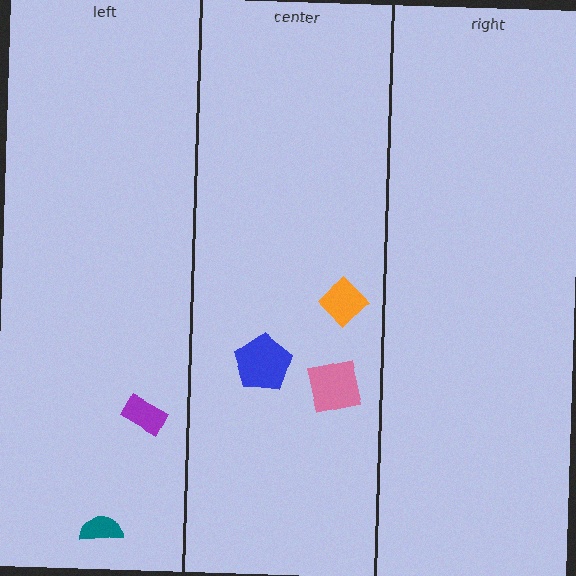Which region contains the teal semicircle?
The left region.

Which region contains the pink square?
The center region.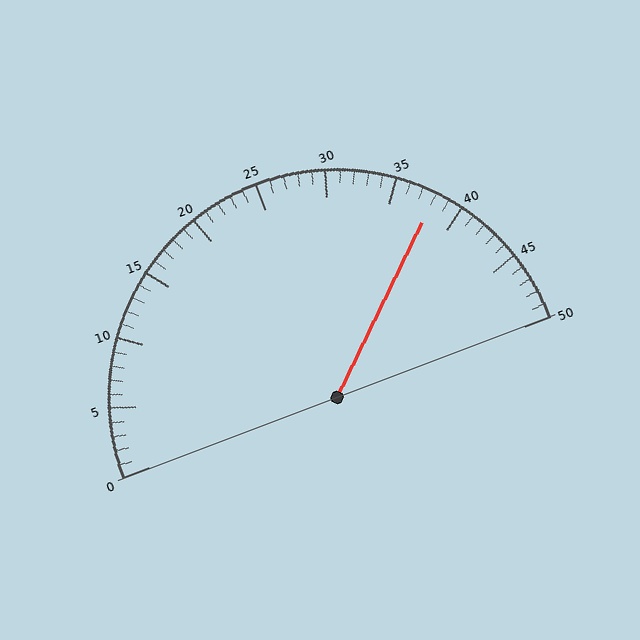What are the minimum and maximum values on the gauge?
The gauge ranges from 0 to 50.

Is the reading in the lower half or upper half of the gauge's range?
The reading is in the upper half of the range (0 to 50).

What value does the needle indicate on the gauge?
The needle indicates approximately 38.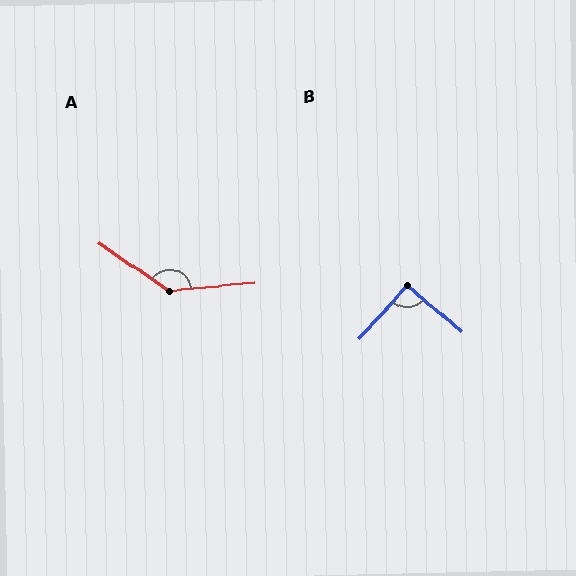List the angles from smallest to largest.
B (92°), A (141°).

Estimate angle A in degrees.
Approximately 141 degrees.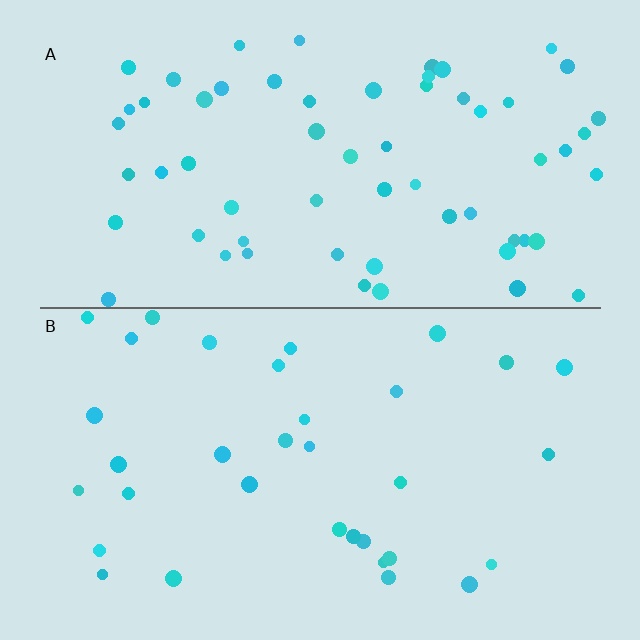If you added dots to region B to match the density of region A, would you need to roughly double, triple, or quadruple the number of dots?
Approximately double.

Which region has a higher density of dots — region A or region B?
A (the top).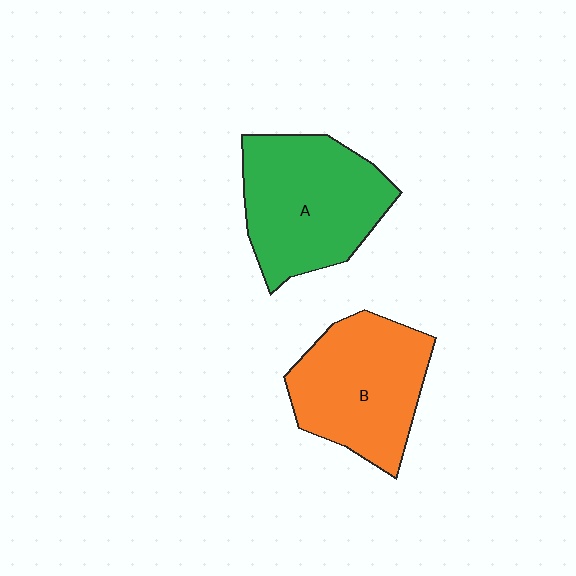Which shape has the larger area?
Shape A (green).